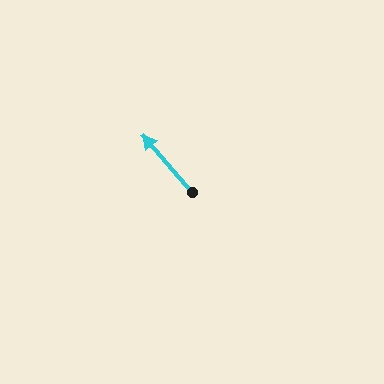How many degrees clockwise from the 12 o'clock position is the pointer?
Approximately 319 degrees.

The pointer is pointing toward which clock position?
Roughly 11 o'clock.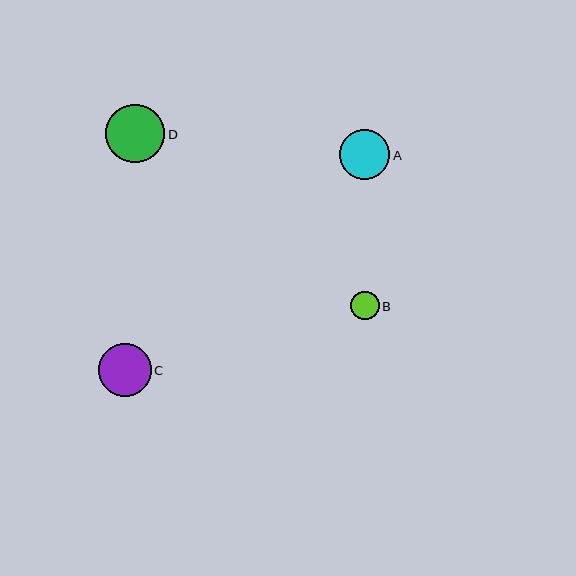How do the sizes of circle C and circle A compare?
Circle C and circle A are approximately the same size.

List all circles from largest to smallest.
From largest to smallest: D, C, A, B.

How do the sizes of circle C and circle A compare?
Circle C and circle A are approximately the same size.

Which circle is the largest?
Circle D is the largest with a size of approximately 59 pixels.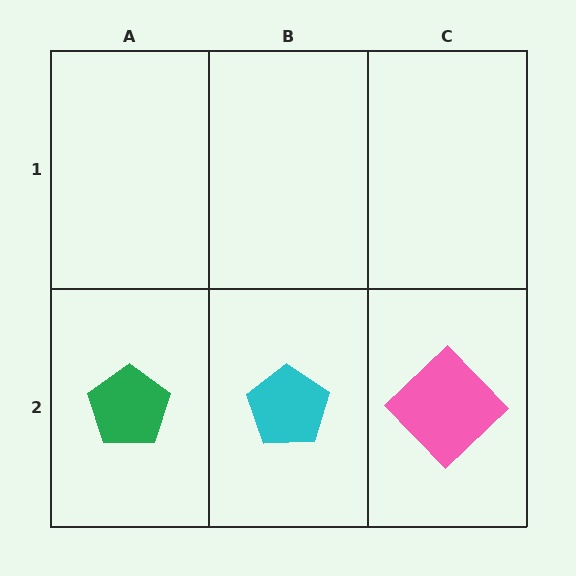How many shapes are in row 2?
3 shapes.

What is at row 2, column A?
A green pentagon.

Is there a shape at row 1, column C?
No, that cell is empty.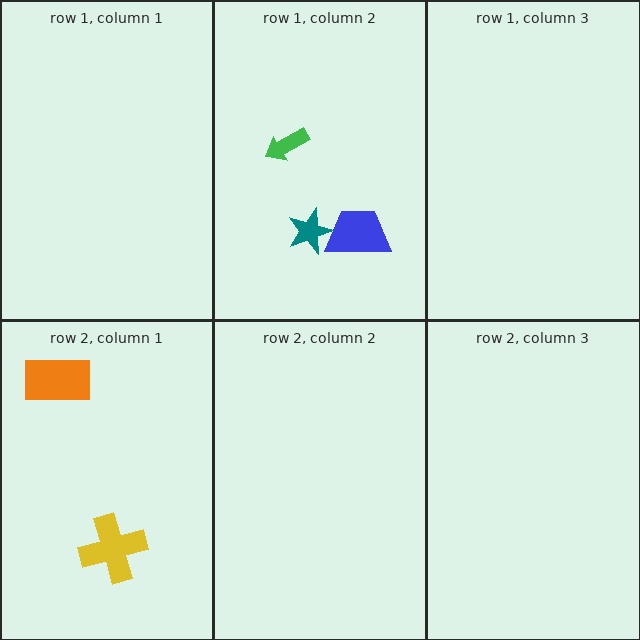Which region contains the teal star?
The row 1, column 2 region.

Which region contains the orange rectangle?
The row 2, column 1 region.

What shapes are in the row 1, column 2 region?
The green arrow, the teal star, the blue trapezoid.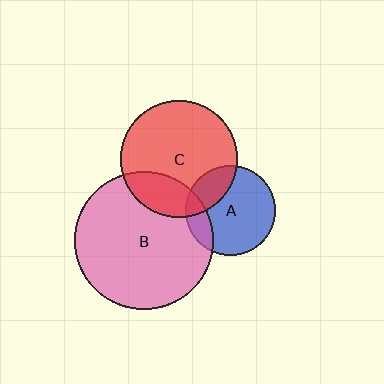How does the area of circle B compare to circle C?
Approximately 1.4 times.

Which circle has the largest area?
Circle B (pink).